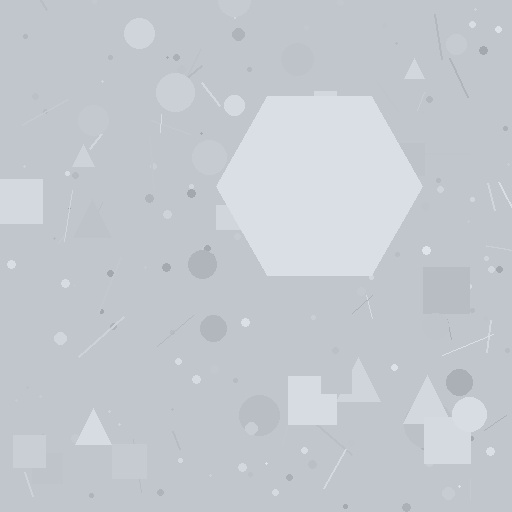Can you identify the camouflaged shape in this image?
The camouflaged shape is a hexagon.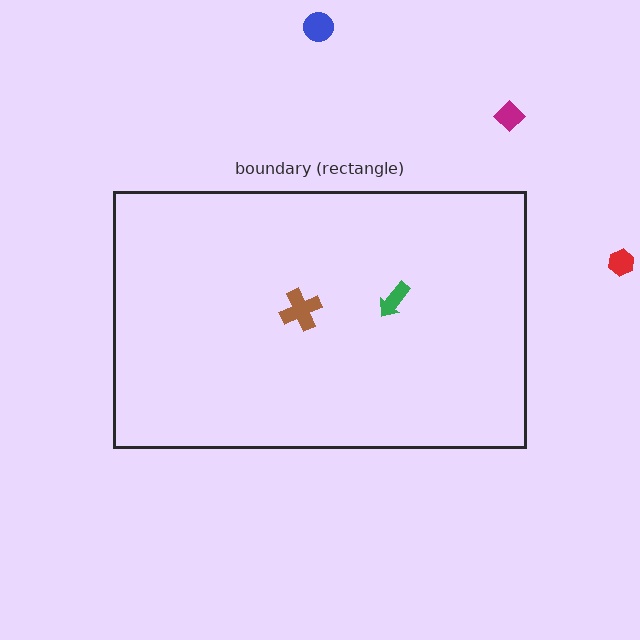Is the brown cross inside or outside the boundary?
Inside.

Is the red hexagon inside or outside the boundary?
Outside.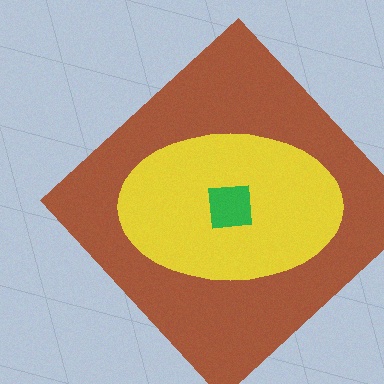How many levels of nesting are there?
3.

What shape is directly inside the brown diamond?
The yellow ellipse.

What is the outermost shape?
The brown diamond.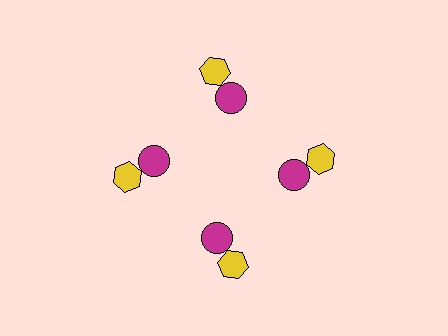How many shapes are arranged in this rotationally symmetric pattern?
There are 8 shapes, arranged in 4 groups of 2.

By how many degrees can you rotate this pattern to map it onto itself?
The pattern maps onto itself every 90 degrees of rotation.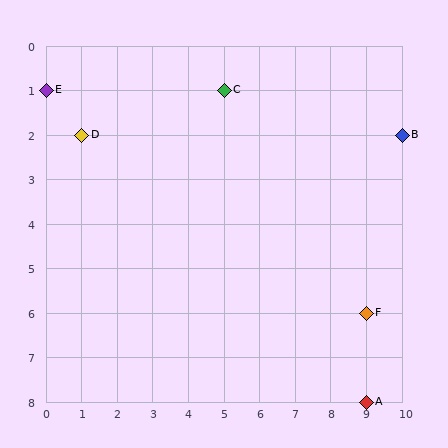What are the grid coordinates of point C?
Point C is at grid coordinates (5, 1).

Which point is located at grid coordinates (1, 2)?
Point D is at (1, 2).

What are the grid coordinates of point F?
Point F is at grid coordinates (9, 6).